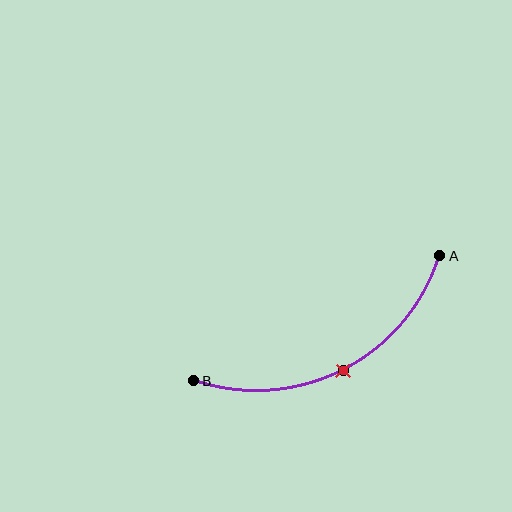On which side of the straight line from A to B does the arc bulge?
The arc bulges below the straight line connecting A and B.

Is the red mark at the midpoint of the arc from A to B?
Yes. The red mark lies on the arc at equal arc-length from both A and B — it is the arc midpoint.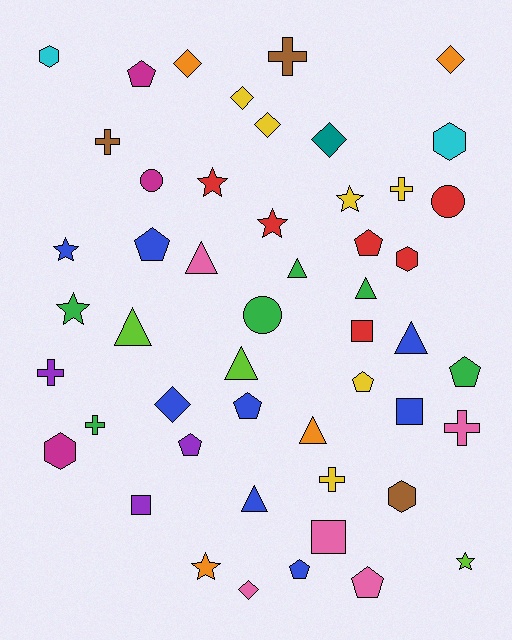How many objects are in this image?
There are 50 objects.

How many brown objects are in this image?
There are 3 brown objects.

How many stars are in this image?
There are 7 stars.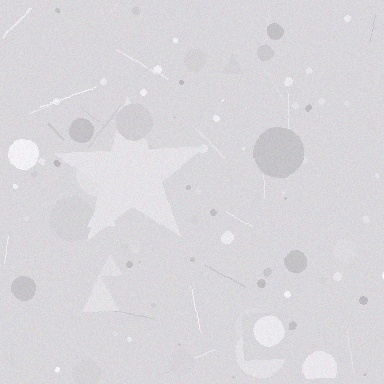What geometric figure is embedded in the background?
A star is embedded in the background.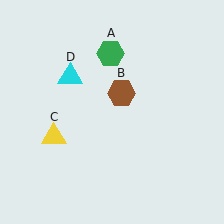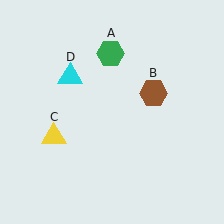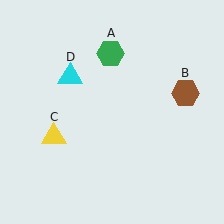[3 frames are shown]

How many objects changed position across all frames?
1 object changed position: brown hexagon (object B).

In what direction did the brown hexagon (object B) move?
The brown hexagon (object B) moved right.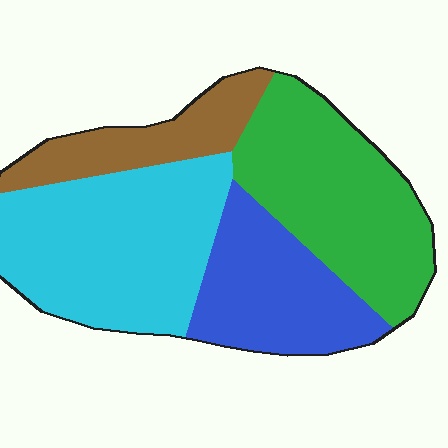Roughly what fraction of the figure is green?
Green covers about 30% of the figure.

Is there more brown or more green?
Green.